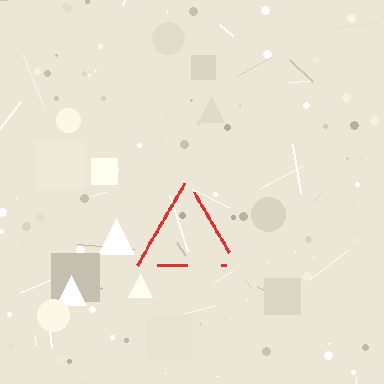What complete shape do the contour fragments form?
The contour fragments form a triangle.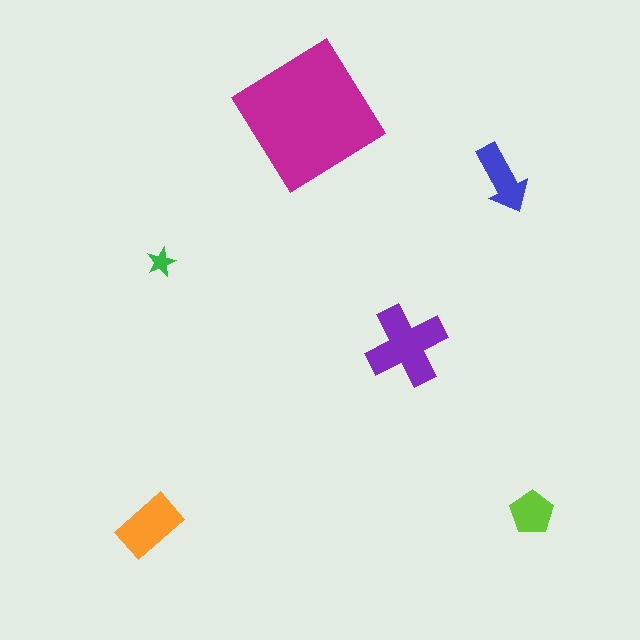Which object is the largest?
The magenta diamond.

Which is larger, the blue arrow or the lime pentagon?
The blue arrow.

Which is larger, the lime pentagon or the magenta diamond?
The magenta diamond.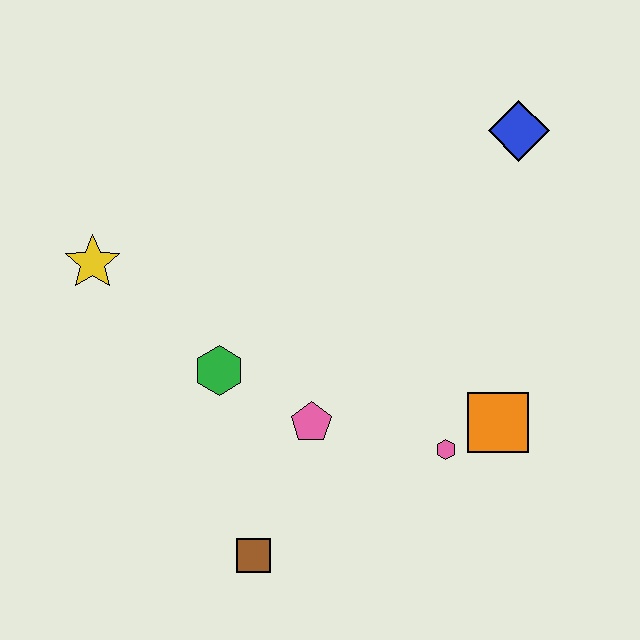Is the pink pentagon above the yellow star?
No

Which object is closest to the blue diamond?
The orange square is closest to the blue diamond.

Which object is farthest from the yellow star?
The blue diamond is farthest from the yellow star.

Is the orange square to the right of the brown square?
Yes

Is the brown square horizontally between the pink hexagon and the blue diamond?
No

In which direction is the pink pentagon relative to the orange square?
The pink pentagon is to the left of the orange square.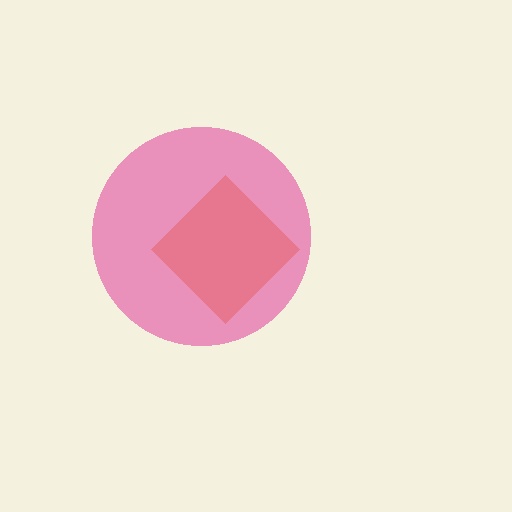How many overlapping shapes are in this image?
There are 2 overlapping shapes in the image.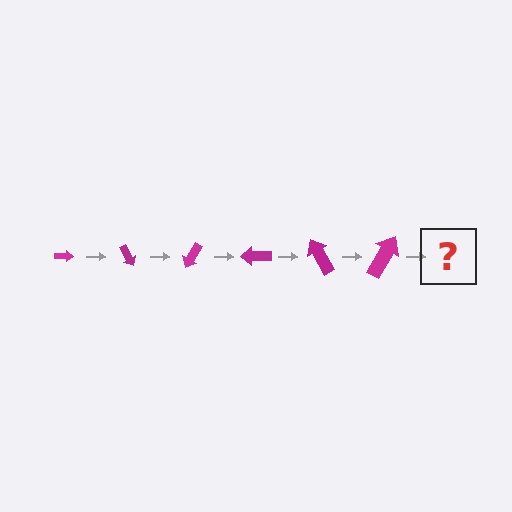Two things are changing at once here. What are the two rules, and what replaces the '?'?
The two rules are that the arrow grows larger each step and it rotates 60 degrees each step. The '?' should be an arrow, larger than the previous one and rotated 360 degrees from the start.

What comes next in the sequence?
The next element should be an arrow, larger than the previous one and rotated 360 degrees from the start.